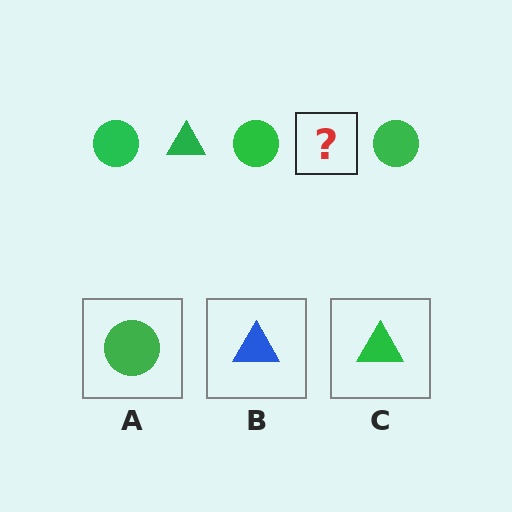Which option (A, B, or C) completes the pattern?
C.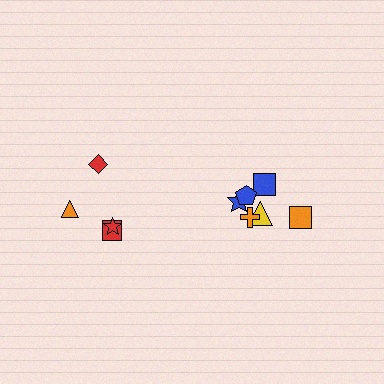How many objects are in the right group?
There are 6 objects.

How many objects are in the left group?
There are 4 objects.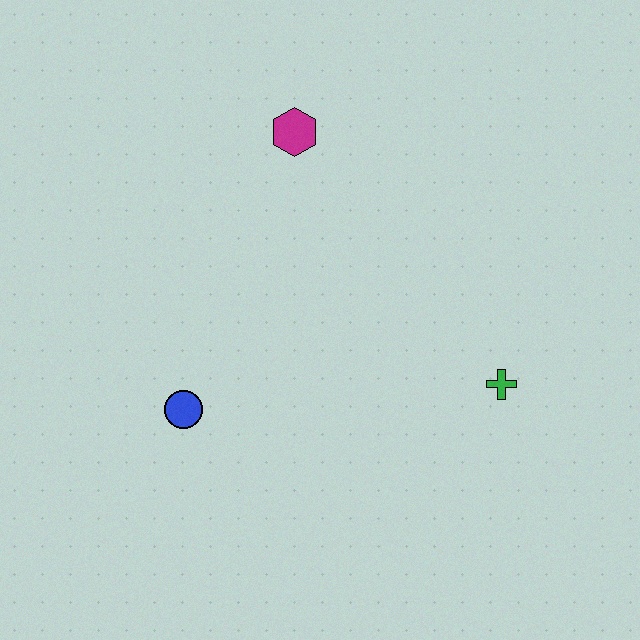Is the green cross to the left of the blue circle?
No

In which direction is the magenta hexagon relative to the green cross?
The magenta hexagon is above the green cross.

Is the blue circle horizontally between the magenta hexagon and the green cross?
No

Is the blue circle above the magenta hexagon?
No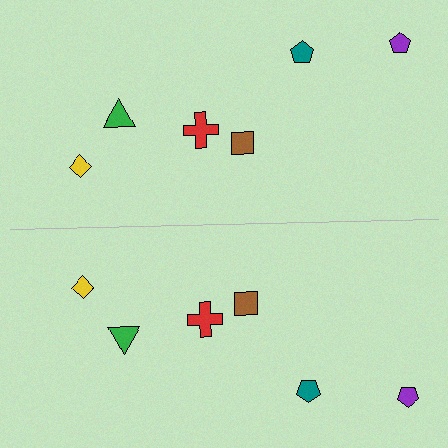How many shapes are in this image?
There are 12 shapes in this image.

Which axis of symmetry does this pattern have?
The pattern has a horizontal axis of symmetry running through the center of the image.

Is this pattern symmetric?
Yes, this pattern has bilateral (reflection) symmetry.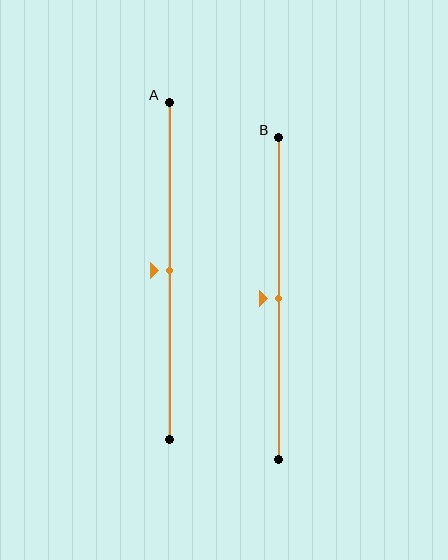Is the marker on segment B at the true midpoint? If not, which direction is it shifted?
Yes, the marker on segment B is at the true midpoint.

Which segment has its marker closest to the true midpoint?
Segment A has its marker closest to the true midpoint.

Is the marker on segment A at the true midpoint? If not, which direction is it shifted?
Yes, the marker on segment A is at the true midpoint.